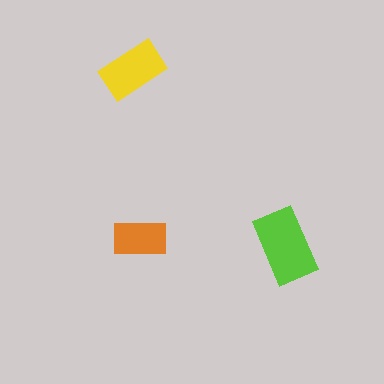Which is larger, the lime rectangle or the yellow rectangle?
The lime one.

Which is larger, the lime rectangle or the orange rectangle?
The lime one.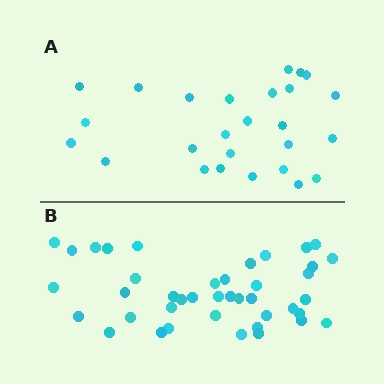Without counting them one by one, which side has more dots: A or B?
Region B (the bottom region) has more dots.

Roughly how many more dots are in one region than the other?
Region B has approximately 15 more dots than region A.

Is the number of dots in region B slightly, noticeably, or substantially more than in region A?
Region B has substantially more. The ratio is roughly 1.6 to 1.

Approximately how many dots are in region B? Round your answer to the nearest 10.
About 40 dots. (The exact count is 41, which rounds to 40.)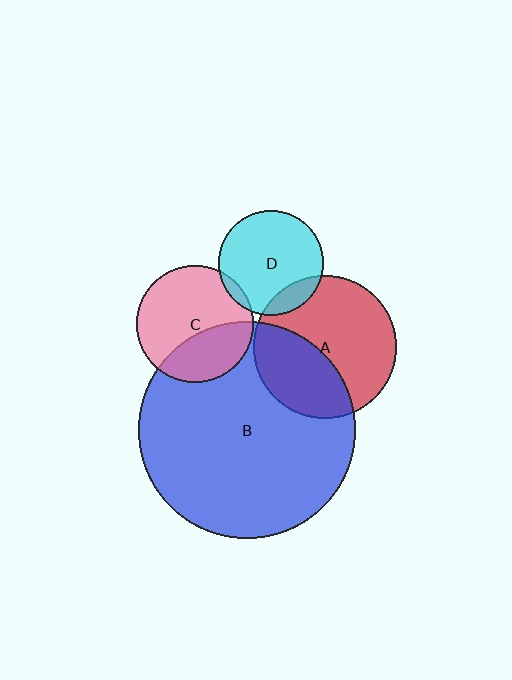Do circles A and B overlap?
Yes.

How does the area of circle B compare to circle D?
Approximately 4.3 times.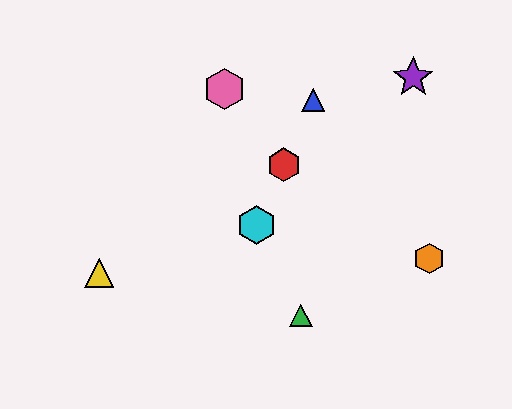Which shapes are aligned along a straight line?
The red hexagon, the blue triangle, the cyan hexagon are aligned along a straight line.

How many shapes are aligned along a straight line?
3 shapes (the red hexagon, the blue triangle, the cyan hexagon) are aligned along a straight line.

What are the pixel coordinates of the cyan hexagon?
The cyan hexagon is at (257, 225).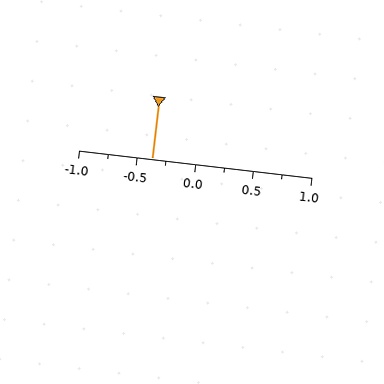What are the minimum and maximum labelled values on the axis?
The axis runs from -1.0 to 1.0.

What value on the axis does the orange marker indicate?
The marker indicates approximately -0.38.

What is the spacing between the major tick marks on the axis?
The major ticks are spaced 0.5 apart.